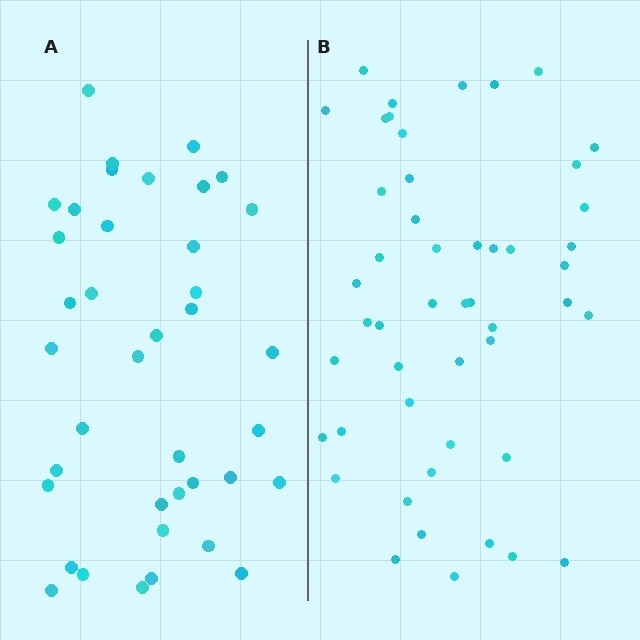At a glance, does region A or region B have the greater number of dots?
Region B (the right region) has more dots.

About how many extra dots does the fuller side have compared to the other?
Region B has roughly 10 or so more dots than region A.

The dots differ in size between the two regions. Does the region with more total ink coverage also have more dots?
No. Region A has more total ink coverage because its dots are larger, but region B actually contains more individual dots. Total area can be misleading — the number of items is what matters here.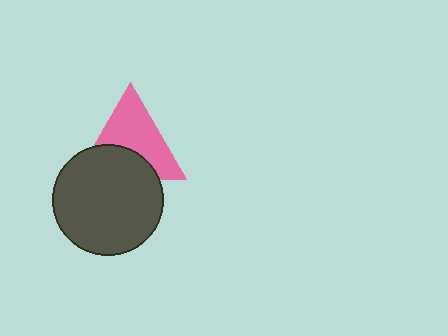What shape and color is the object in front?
The object in front is a dark gray circle.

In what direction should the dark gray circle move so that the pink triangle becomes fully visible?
The dark gray circle should move down. That is the shortest direction to clear the overlap and leave the pink triangle fully visible.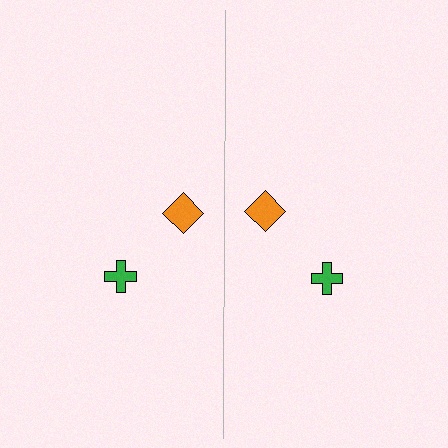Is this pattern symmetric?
Yes, this pattern has bilateral (reflection) symmetry.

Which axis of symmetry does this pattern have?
The pattern has a vertical axis of symmetry running through the center of the image.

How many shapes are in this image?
There are 4 shapes in this image.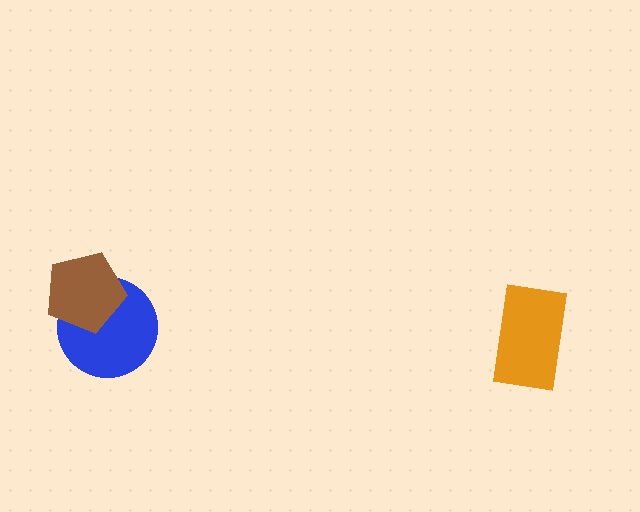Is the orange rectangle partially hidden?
No, no other shape covers it.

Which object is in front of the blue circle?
The brown pentagon is in front of the blue circle.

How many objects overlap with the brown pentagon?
1 object overlaps with the brown pentagon.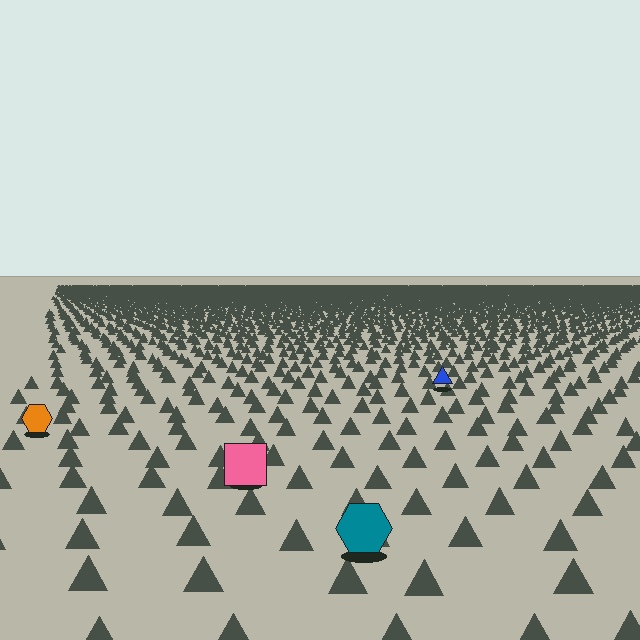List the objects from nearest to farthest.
From nearest to farthest: the teal hexagon, the pink square, the orange hexagon, the blue triangle.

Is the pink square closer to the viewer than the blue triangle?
Yes. The pink square is closer — you can tell from the texture gradient: the ground texture is coarser near it.